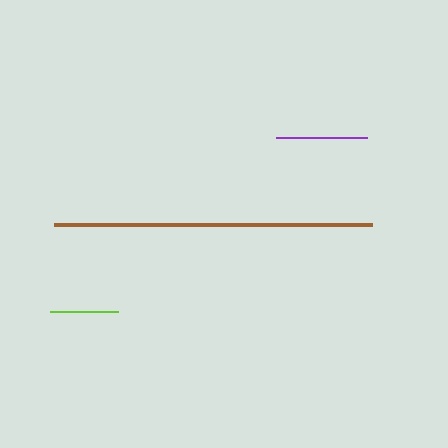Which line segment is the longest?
The brown line is the longest at approximately 318 pixels.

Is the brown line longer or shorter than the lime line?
The brown line is longer than the lime line.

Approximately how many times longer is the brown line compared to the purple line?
The brown line is approximately 3.5 times the length of the purple line.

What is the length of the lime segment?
The lime segment is approximately 68 pixels long.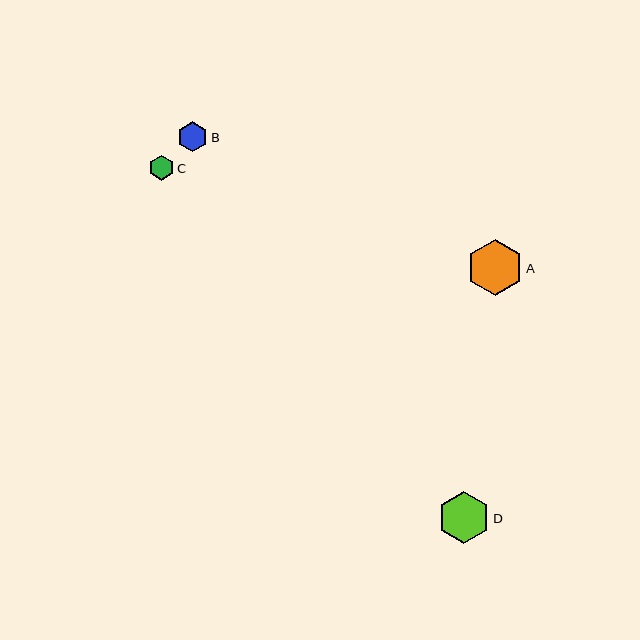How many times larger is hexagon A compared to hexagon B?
Hexagon A is approximately 1.9 times the size of hexagon B.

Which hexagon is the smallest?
Hexagon C is the smallest with a size of approximately 25 pixels.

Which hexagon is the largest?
Hexagon A is the largest with a size of approximately 56 pixels.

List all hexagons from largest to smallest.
From largest to smallest: A, D, B, C.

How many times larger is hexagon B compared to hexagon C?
Hexagon B is approximately 1.2 times the size of hexagon C.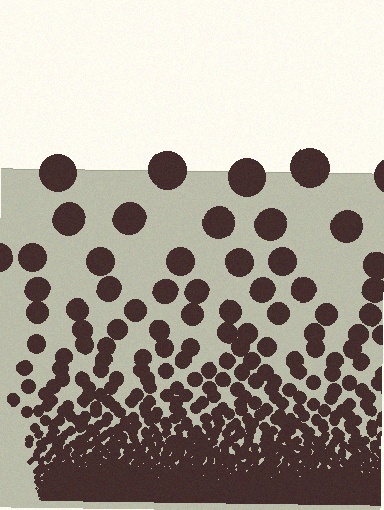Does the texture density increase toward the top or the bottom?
Density increases toward the bottom.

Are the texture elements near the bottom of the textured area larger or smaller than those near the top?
Smaller. The gradient is inverted — elements near the bottom are smaller and denser.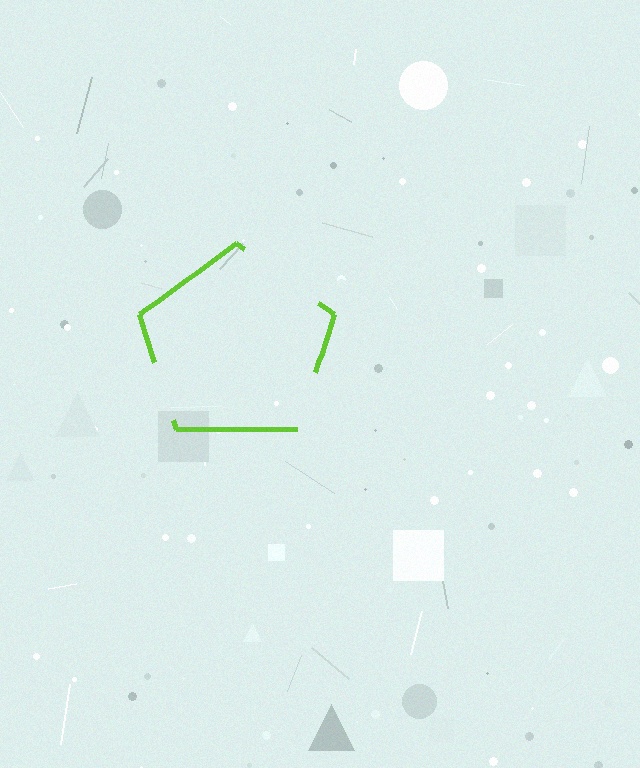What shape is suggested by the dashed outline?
The dashed outline suggests a pentagon.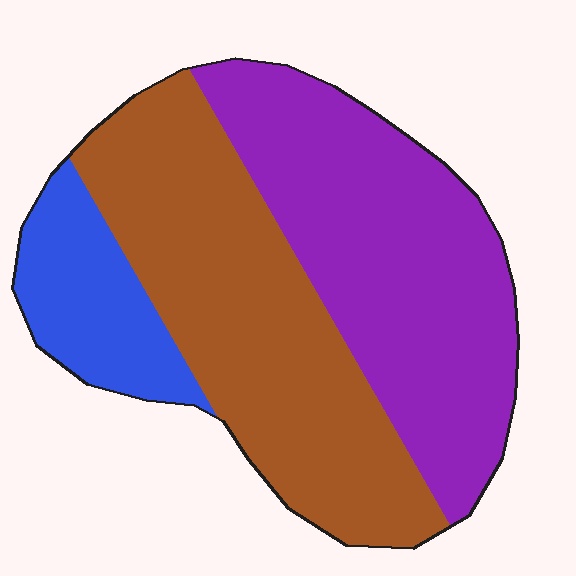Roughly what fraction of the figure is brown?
Brown covers roughly 45% of the figure.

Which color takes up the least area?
Blue, at roughly 15%.